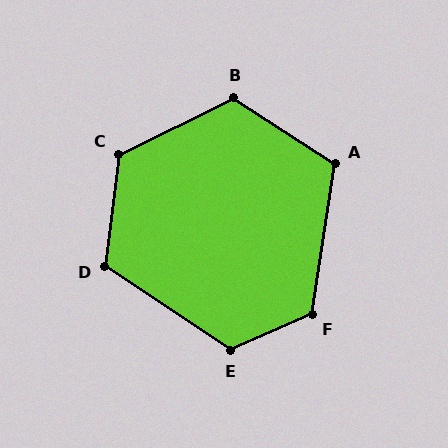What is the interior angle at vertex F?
Approximately 122 degrees (obtuse).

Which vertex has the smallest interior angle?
A, at approximately 114 degrees.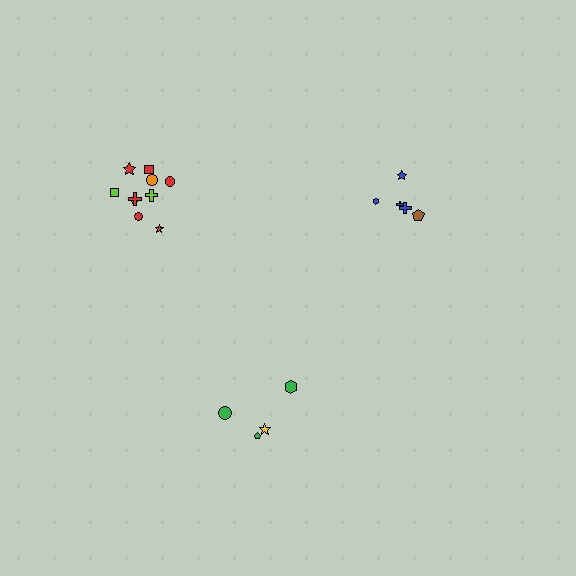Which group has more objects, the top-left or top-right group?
The top-left group.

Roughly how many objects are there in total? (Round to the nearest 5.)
Roughly 20 objects in total.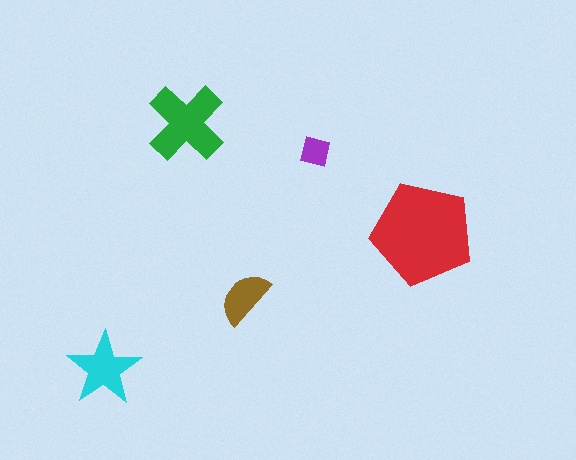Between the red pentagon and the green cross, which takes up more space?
The red pentagon.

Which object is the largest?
The red pentagon.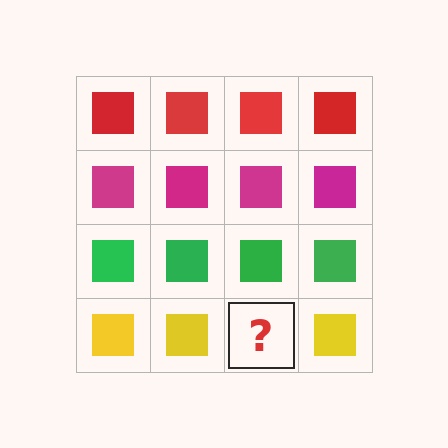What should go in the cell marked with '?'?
The missing cell should contain a yellow square.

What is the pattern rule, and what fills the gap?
The rule is that each row has a consistent color. The gap should be filled with a yellow square.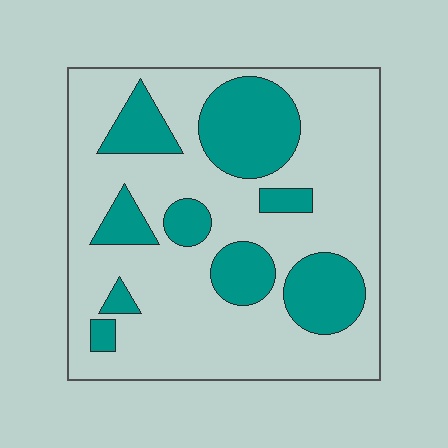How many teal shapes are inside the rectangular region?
9.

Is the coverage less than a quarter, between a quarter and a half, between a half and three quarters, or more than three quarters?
Between a quarter and a half.